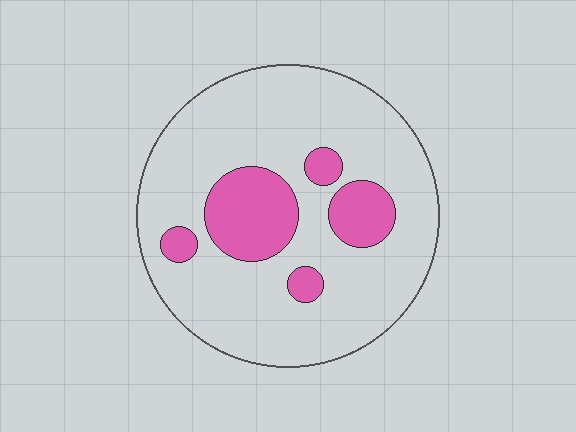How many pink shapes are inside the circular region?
5.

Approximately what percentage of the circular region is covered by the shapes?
Approximately 20%.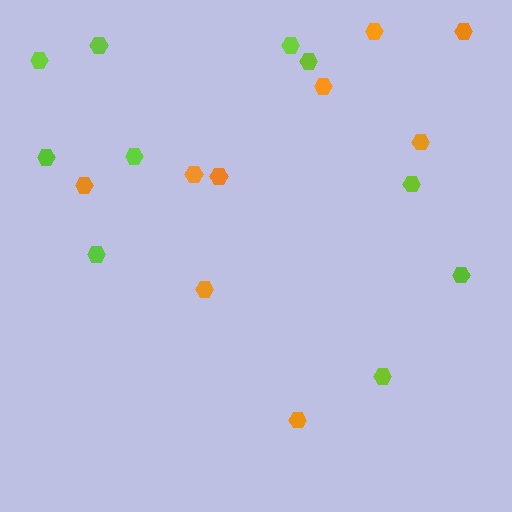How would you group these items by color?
There are 2 groups: one group of lime hexagons (10) and one group of orange hexagons (9).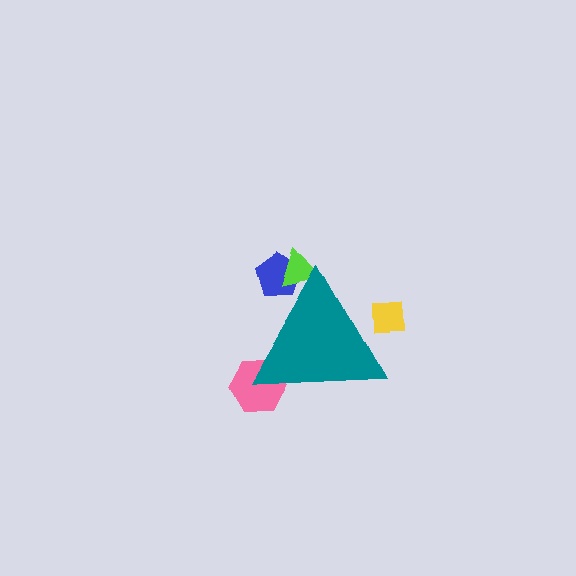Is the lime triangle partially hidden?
Yes, the lime triangle is partially hidden behind the teal triangle.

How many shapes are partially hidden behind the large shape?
4 shapes are partially hidden.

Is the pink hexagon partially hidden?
Yes, the pink hexagon is partially hidden behind the teal triangle.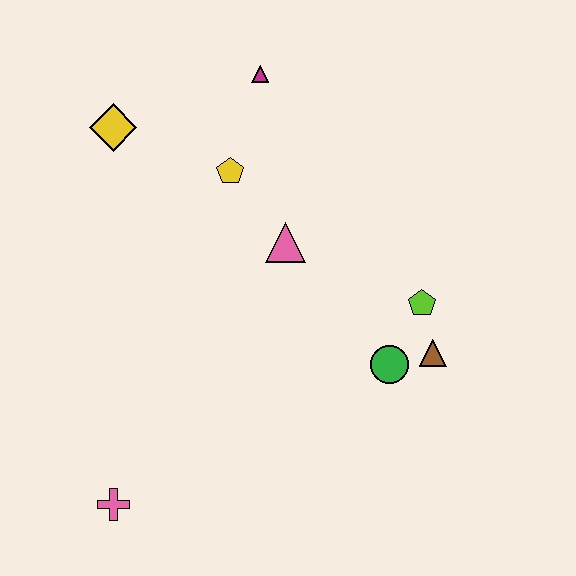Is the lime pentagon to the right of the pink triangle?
Yes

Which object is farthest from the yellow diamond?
The brown triangle is farthest from the yellow diamond.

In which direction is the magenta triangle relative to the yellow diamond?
The magenta triangle is to the right of the yellow diamond.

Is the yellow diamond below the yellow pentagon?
No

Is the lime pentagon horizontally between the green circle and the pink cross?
No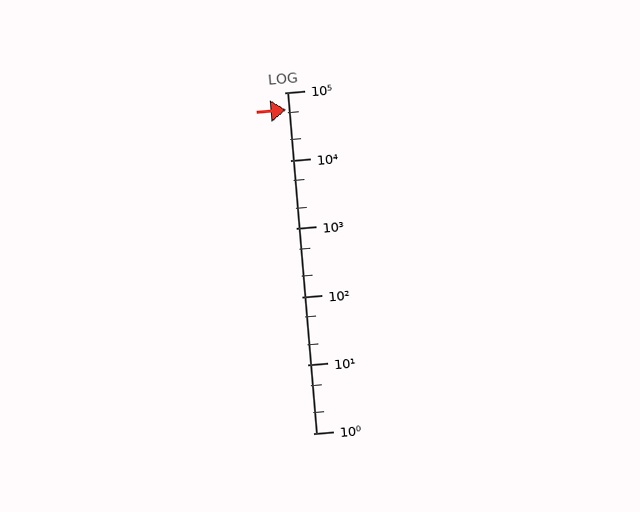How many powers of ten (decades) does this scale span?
The scale spans 5 decades, from 1 to 100000.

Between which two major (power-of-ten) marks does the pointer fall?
The pointer is between 10000 and 100000.